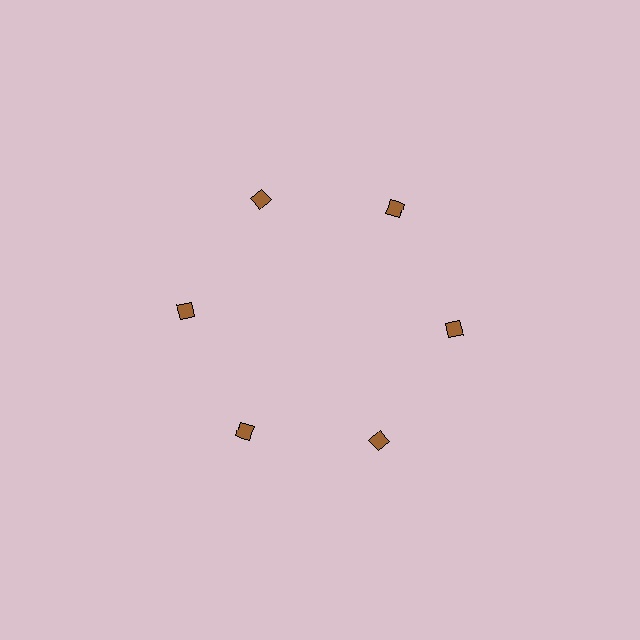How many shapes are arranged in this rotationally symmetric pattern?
There are 6 shapes, arranged in 6 groups of 1.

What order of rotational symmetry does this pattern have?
This pattern has 6-fold rotational symmetry.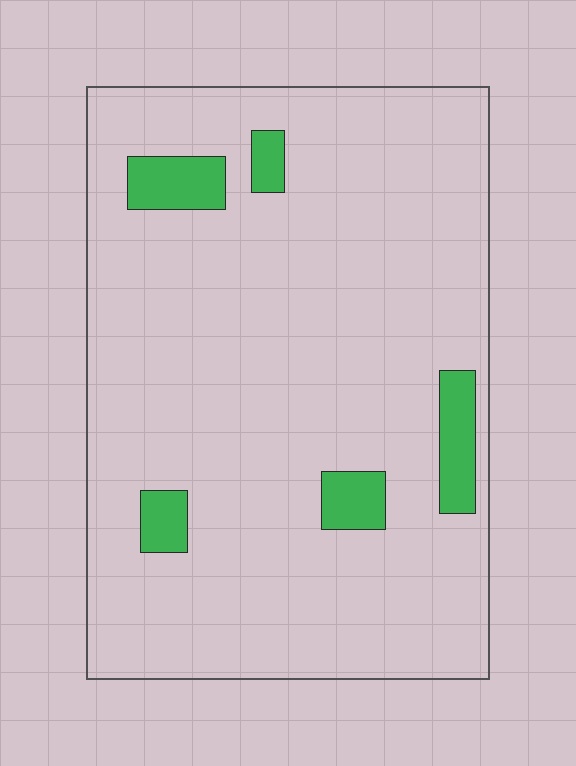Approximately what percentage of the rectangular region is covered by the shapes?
Approximately 10%.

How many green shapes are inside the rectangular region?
5.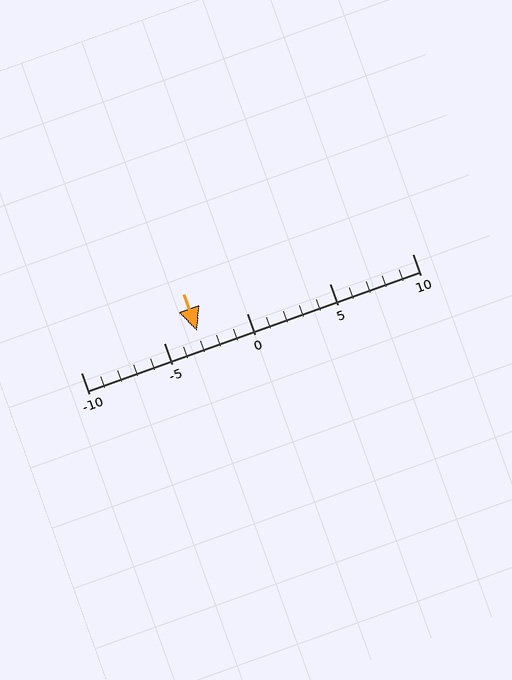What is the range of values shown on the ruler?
The ruler shows values from -10 to 10.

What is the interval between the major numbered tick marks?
The major tick marks are spaced 5 units apart.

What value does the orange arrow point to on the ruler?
The orange arrow points to approximately -3.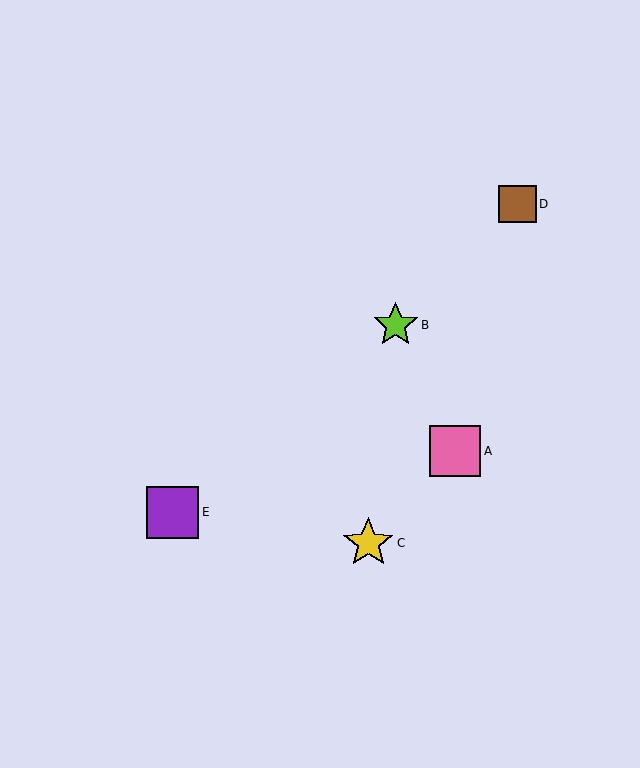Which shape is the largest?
The purple square (labeled E) is the largest.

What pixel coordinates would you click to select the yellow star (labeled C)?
Click at (368, 543) to select the yellow star C.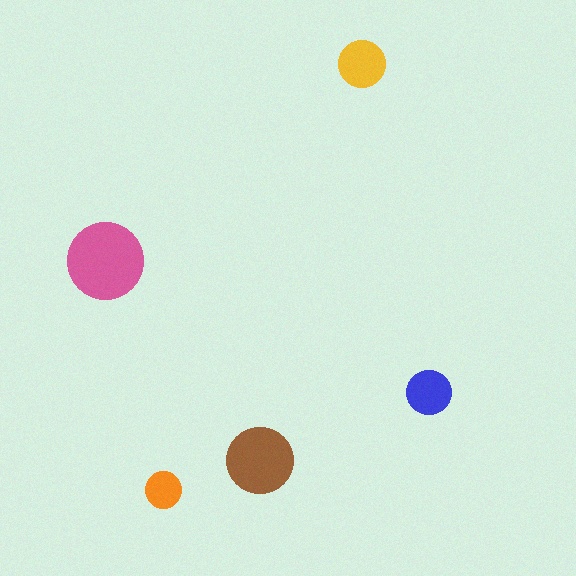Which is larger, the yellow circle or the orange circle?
The yellow one.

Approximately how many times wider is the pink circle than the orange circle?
About 2 times wider.